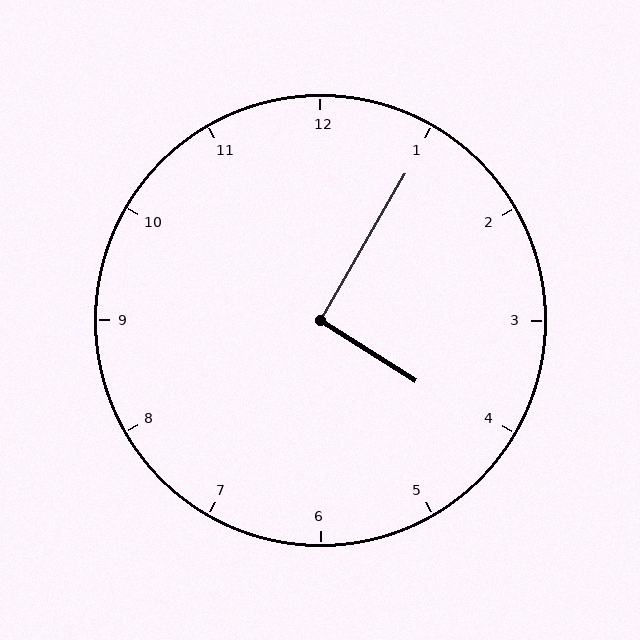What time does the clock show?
4:05.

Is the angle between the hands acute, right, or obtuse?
It is right.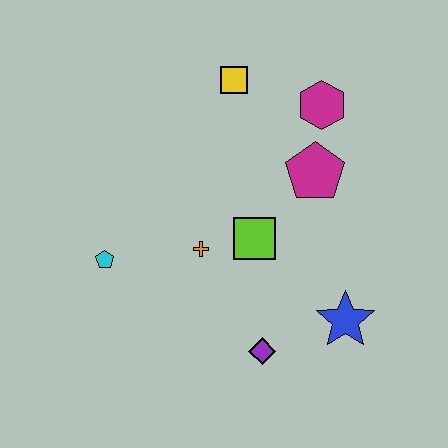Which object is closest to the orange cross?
The lime square is closest to the orange cross.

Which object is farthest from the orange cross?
The magenta hexagon is farthest from the orange cross.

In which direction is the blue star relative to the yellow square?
The blue star is below the yellow square.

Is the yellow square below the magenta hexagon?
No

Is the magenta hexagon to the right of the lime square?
Yes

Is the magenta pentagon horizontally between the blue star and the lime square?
Yes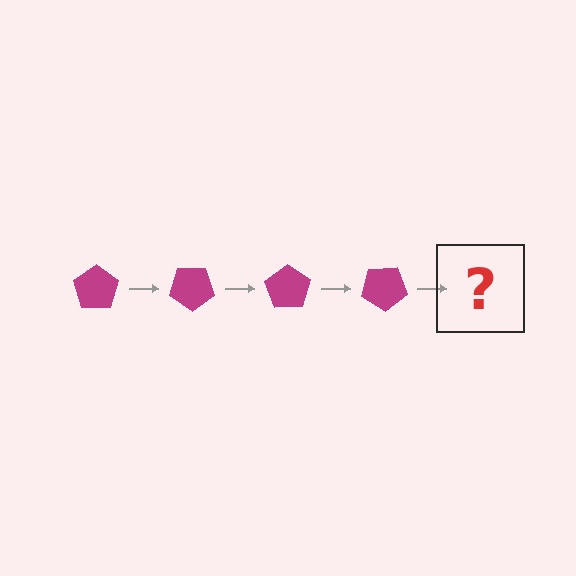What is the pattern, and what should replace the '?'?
The pattern is that the pentagon rotates 35 degrees each step. The '?' should be a magenta pentagon rotated 140 degrees.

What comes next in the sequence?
The next element should be a magenta pentagon rotated 140 degrees.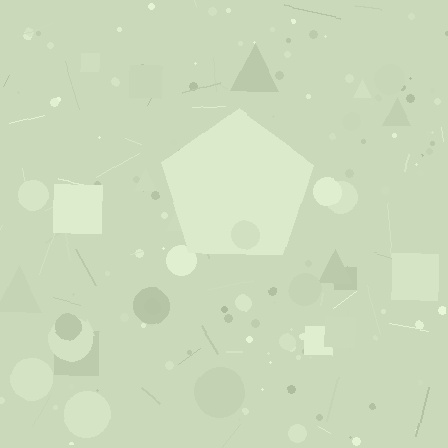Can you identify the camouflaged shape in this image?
The camouflaged shape is a pentagon.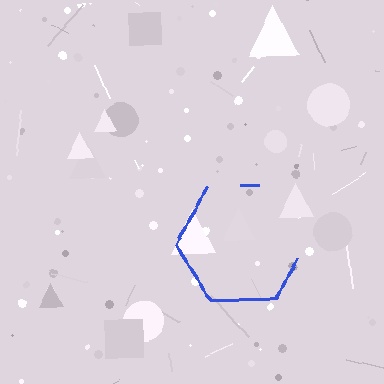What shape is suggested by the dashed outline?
The dashed outline suggests a hexagon.